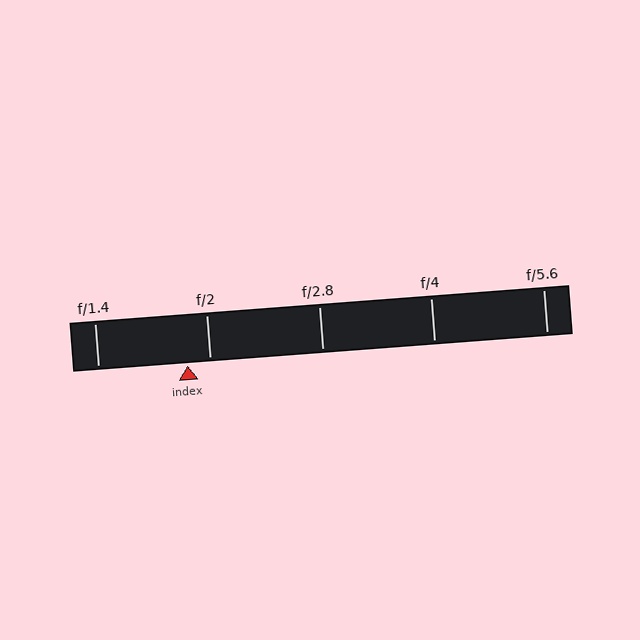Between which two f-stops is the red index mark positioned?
The index mark is between f/1.4 and f/2.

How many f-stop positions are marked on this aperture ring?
There are 5 f-stop positions marked.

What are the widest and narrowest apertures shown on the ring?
The widest aperture shown is f/1.4 and the narrowest is f/5.6.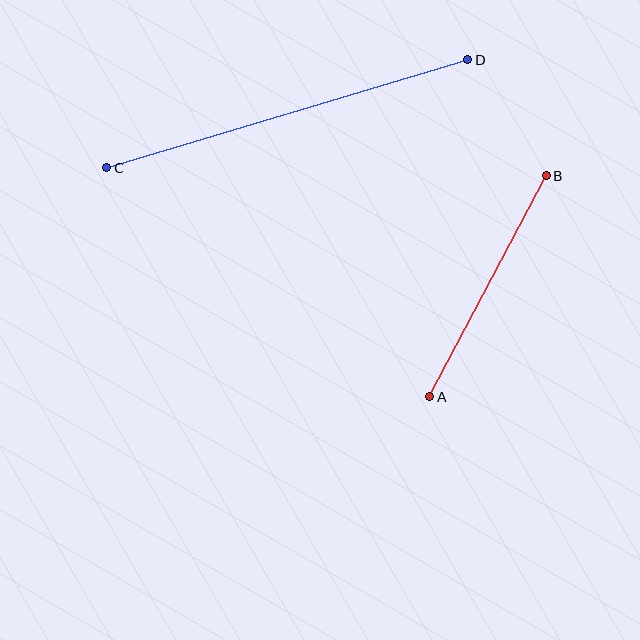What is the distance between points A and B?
The distance is approximately 250 pixels.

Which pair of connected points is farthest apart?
Points C and D are farthest apart.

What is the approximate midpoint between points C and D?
The midpoint is at approximately (287, 114) pixels.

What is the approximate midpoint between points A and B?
The midpoint is at approximately (488, 286) pixels.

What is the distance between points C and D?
The distance is approximately 377 pixels.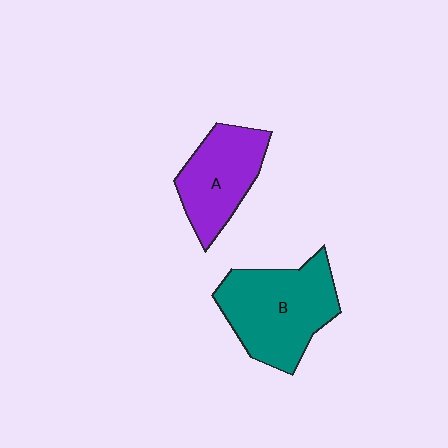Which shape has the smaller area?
Shape A (purple).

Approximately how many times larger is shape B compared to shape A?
Approximately 1.4 times.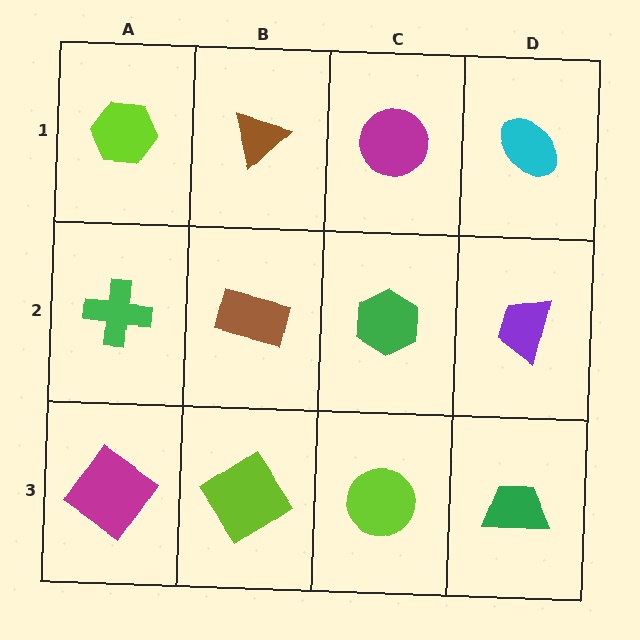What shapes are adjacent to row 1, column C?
A green hexagon (row 2, column C), a brown triangle (row 1, column B), a cyan ellipse (row 1, column D).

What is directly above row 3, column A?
A green cross.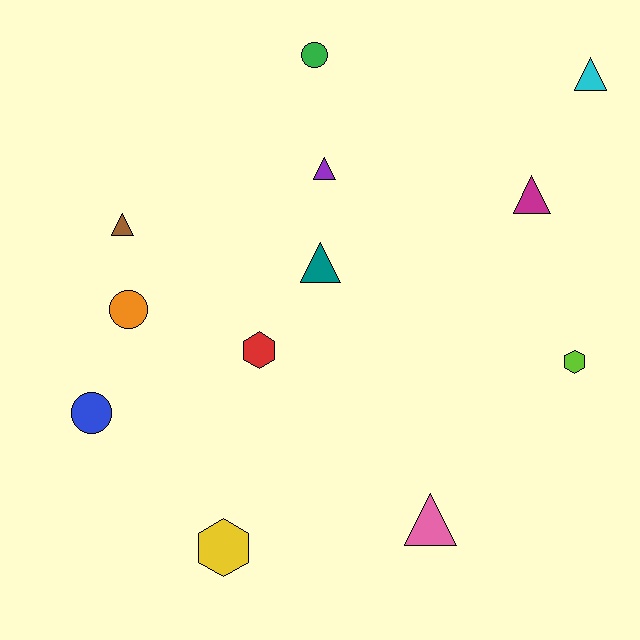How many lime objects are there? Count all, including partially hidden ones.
There is 1 lime object.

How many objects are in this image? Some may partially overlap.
There are 12 objects.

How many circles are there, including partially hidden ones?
There are 3 circles.